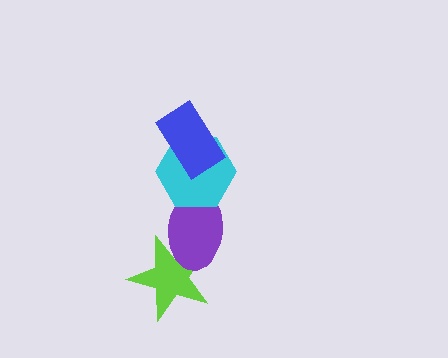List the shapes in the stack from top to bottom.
From top to bottom: the blue rectangle, the cyan hexagon, the purple ellipse, the lime star.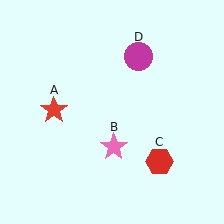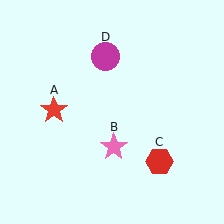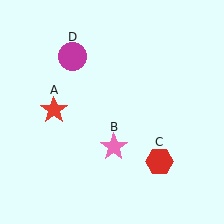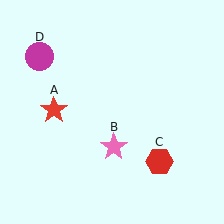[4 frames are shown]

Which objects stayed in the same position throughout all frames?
Red star (object A) and pink star (object B) and red hexagon (object C) remained stationary.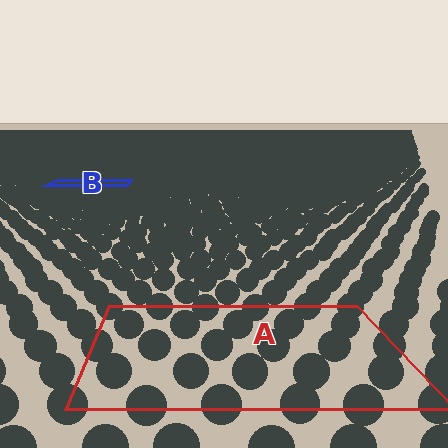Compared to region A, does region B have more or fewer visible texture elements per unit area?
Region B has more texture elements per unit area — they are packed more densely because it is farther away.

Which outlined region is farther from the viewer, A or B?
Region B is farther from the viewer — the texture elements inside it appear smaller and more densely packed.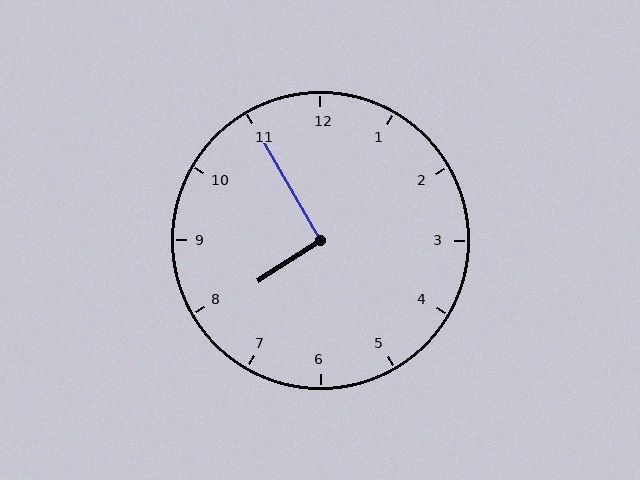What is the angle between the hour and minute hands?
Approximately 92 degrees.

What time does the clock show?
7:55.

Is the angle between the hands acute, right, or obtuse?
It is right.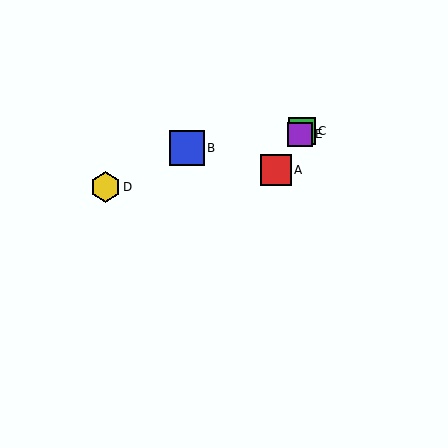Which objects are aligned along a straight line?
Objects A, C, E are aligned along a straight line.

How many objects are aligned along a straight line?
3 objects (A, C, E) are aligned along a straight line.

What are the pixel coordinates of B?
Object B is at (187, 148).